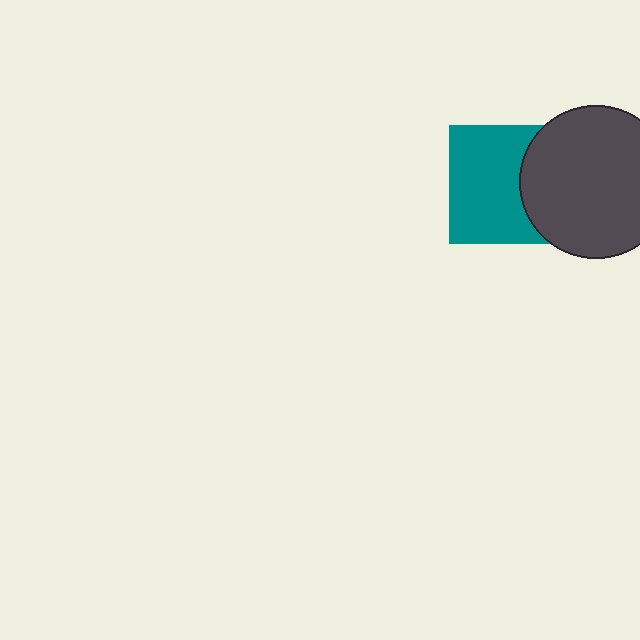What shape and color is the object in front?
The object in front is a dark gray circle.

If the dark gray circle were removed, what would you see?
You would see the complete teal square.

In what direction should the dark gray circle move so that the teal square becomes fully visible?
The dark gray circle should move right. That is the shortest direction to clear the overlap and leave the teal square fully visible.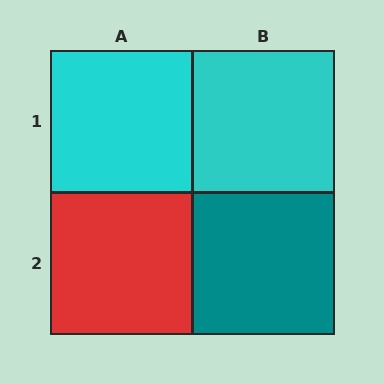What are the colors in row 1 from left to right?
Cyan, cyan.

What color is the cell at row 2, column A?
Red.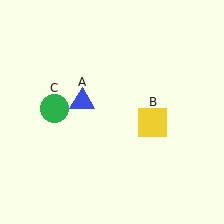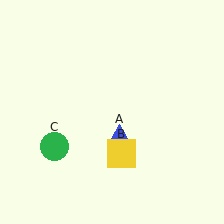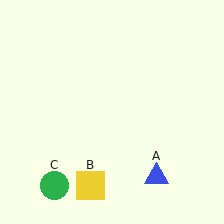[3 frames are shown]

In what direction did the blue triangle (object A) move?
The blue triangle (object A) moved down and to the right.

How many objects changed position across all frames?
3 objects changed position: blue triangle (object A), yellow square (object B), green circle (object C).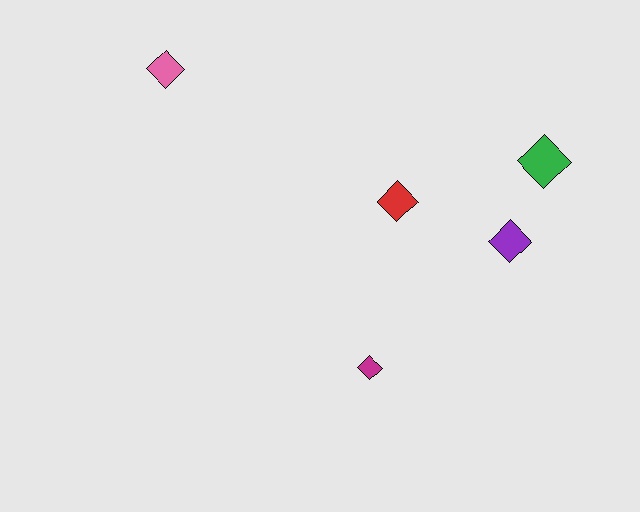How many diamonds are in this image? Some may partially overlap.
There are 5 diamonds.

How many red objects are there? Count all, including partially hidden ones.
There is 1 red object.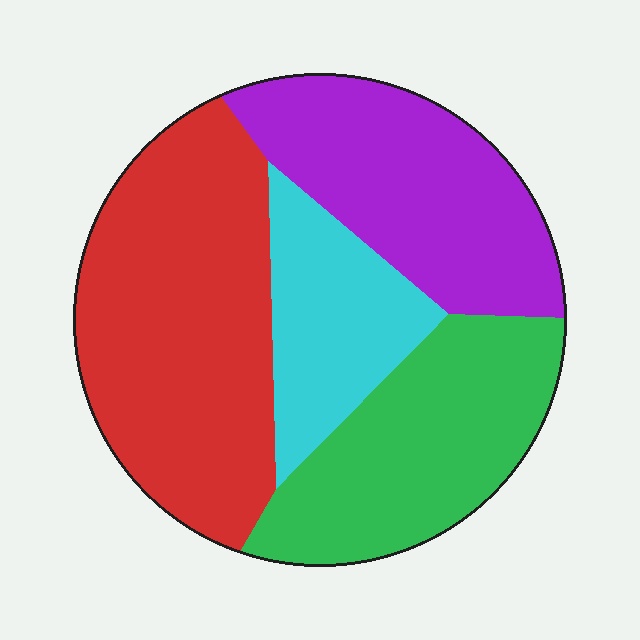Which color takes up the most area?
Red, at roughly 35%.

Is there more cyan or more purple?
Purple.